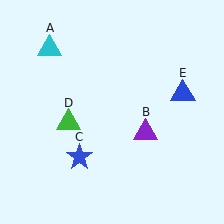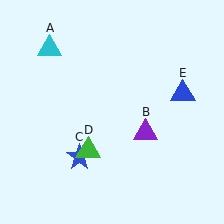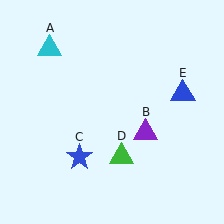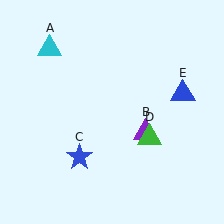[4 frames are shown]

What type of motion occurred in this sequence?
The green triangle (object D) rotated counterclockwise around the center of the scene.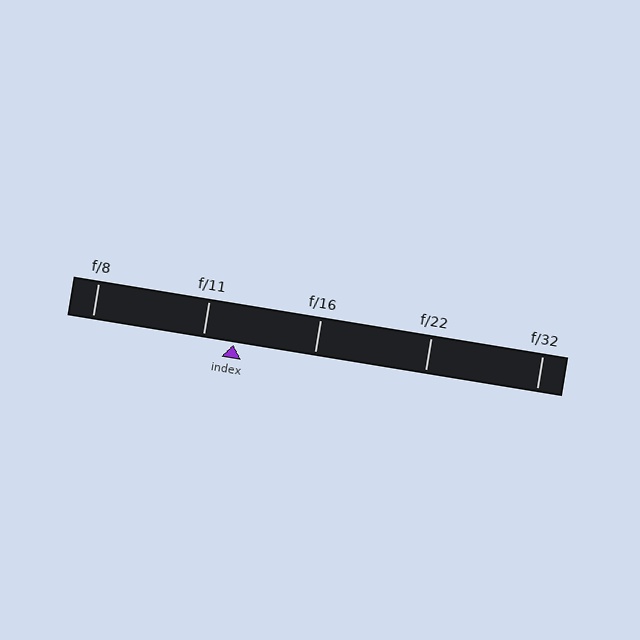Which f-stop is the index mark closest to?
The index mark is closest to f/11.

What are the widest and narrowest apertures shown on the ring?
The widest aperture shown is f/8 and the narrowest is f/32.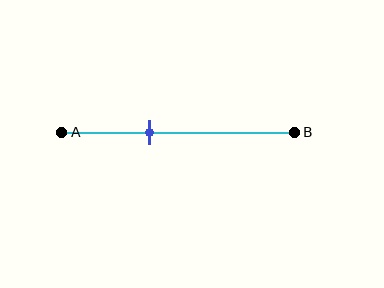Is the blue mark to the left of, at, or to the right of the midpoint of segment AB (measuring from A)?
The blue mark is to the left of the midpoint of segment AB.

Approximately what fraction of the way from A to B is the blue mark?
The blue mark is approximately 40% of the way from A to B.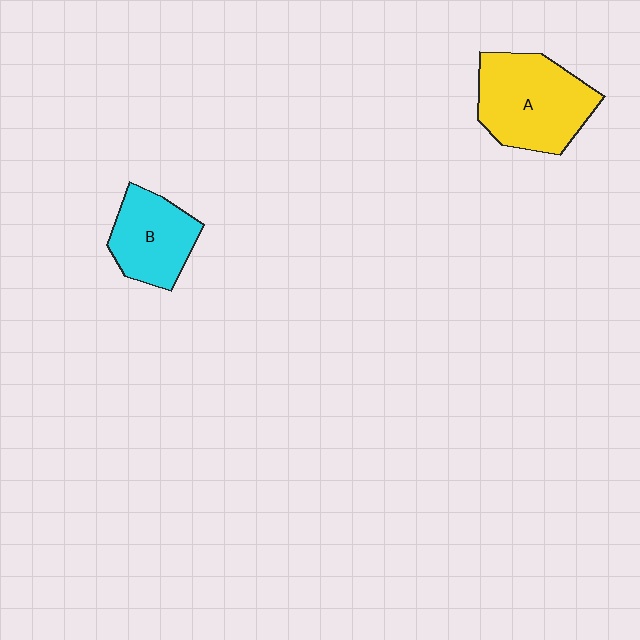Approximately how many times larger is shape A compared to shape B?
Approximately 1.5 times.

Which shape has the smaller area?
Shape B (cyan).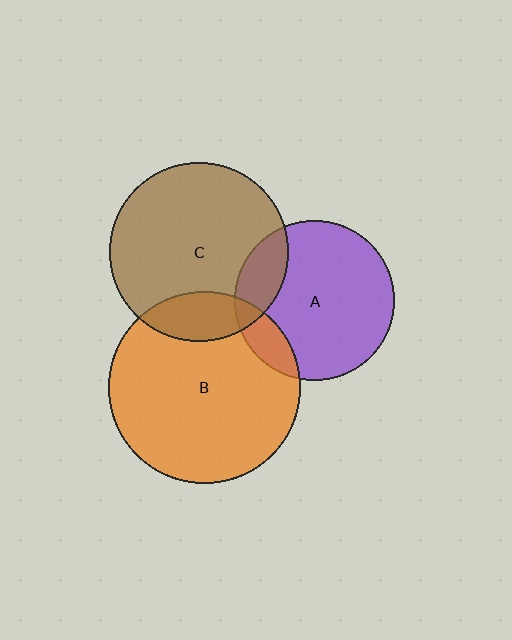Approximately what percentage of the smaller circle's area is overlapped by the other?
Approximately 15%.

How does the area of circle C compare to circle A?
Approximately 1.2 times.